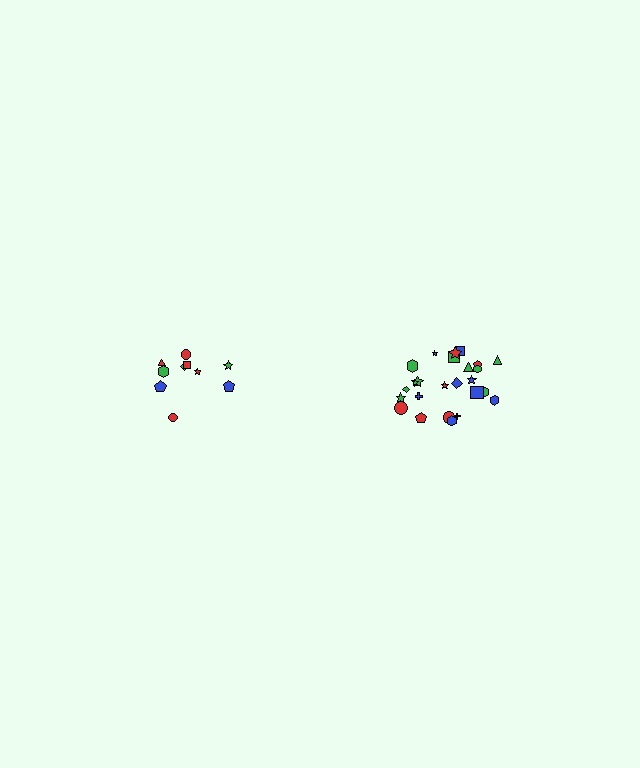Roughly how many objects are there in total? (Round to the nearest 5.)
Roughly 35 objects in total.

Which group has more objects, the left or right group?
The right group.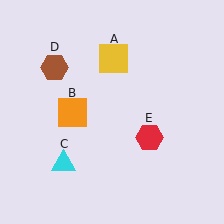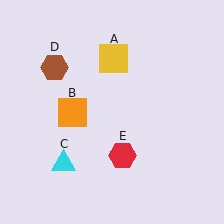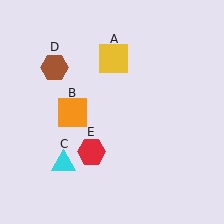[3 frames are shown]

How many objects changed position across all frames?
1 object changed position: red hexagon (object E).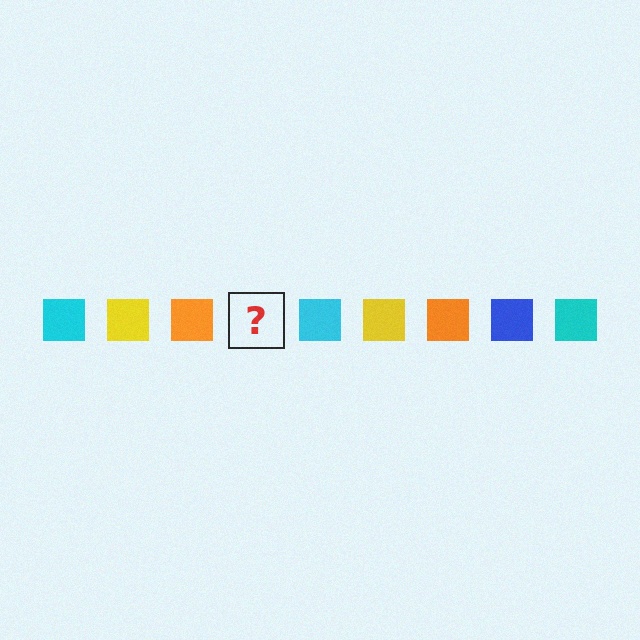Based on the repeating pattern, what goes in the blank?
The blank should be a blue square.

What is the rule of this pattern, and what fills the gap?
The rule is that the pattern cycles through cyan, yellow, orange, blue squares. The gap should be filled with a blue square.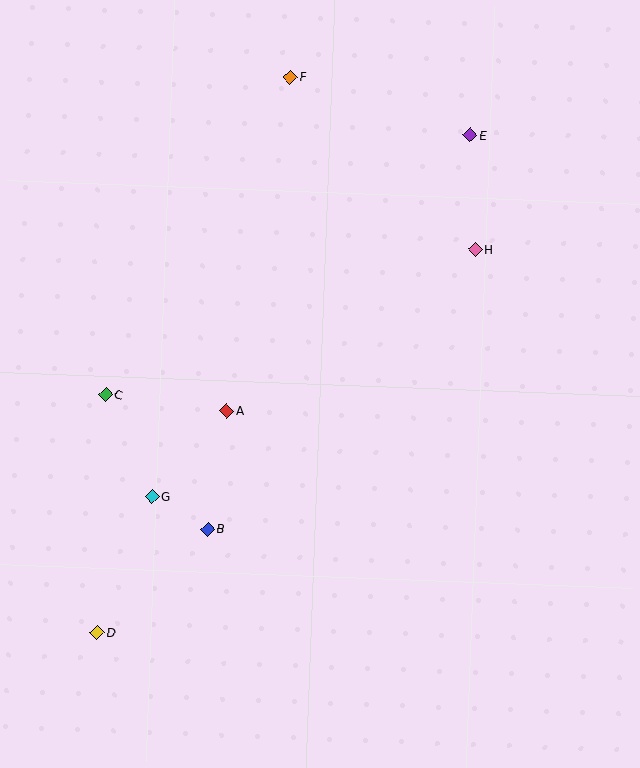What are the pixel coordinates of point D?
Point D is at (97, 633).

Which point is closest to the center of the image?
Point A at (227, 411) is closest to the center.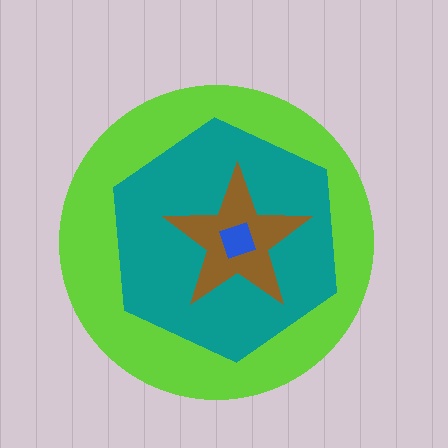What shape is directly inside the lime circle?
The teal hexagon.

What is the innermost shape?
The blue square.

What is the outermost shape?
The lime circle.